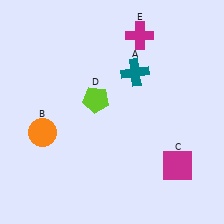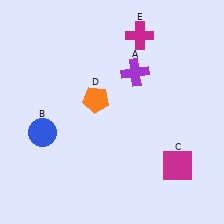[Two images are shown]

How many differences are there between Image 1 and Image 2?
There are 3 differences between the two images.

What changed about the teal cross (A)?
In Image 1, A is teal. In Image 2, it changed to purple.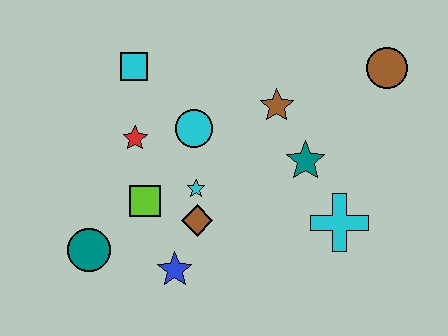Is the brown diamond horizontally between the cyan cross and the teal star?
No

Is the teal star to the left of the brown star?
No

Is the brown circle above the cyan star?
Yes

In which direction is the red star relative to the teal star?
The red star is to the left of the teal star.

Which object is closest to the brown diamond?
The cyan star is closest to the brown diamond.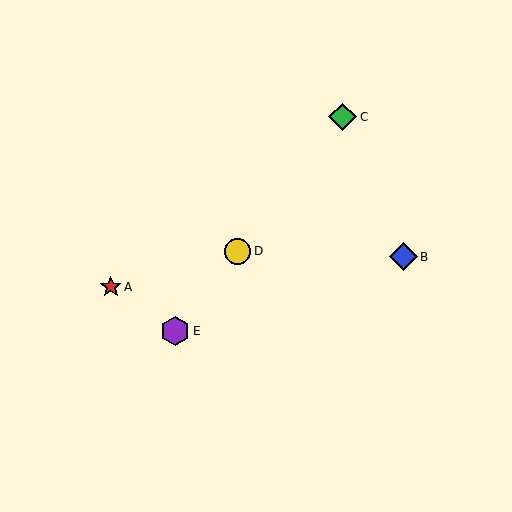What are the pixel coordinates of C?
Object C is at (343, 117).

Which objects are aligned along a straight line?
Objects C, D, E are aligned along a straight line.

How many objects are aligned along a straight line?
3 objects (C, D, E) are aligned along a straight line.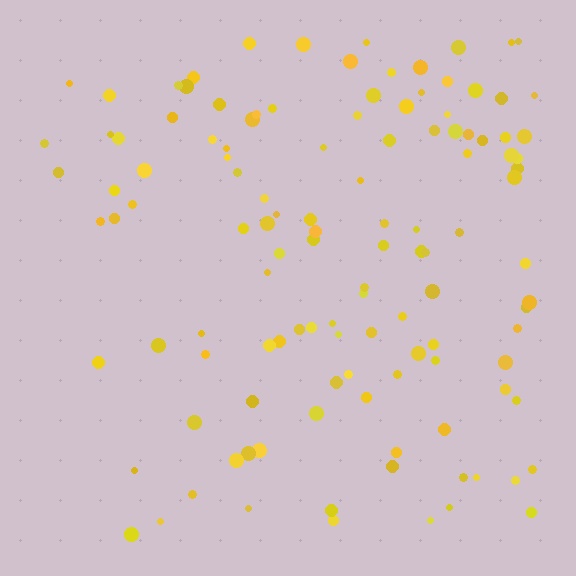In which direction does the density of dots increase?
From left to right, with the right side densest.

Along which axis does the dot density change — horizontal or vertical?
Horizontal.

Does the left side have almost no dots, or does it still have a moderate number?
Still a moderate number, just noticeably fewer than the right.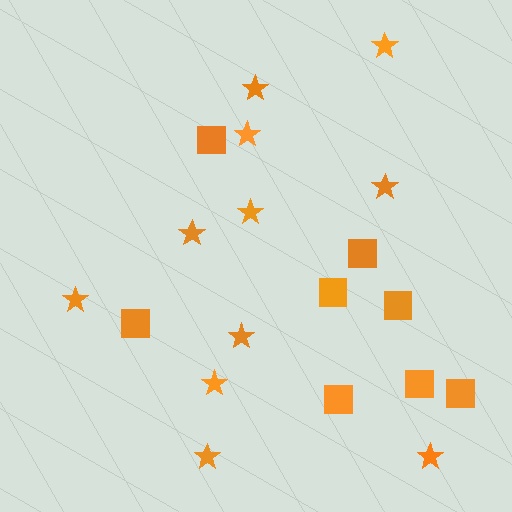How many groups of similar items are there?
There are 2 groups: one group of squares (8) and one group of stars (11).